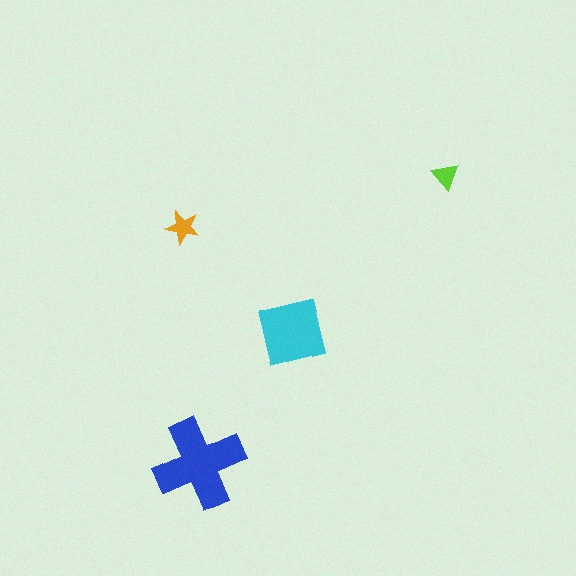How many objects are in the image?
There are 4 objects in the image.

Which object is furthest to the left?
The orange star is leftmost.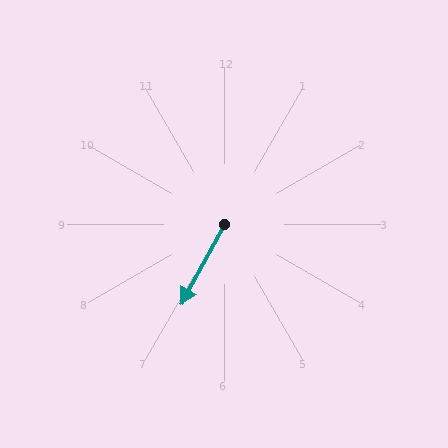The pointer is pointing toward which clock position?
Roughly 7 o'clock.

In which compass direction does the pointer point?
Southwest.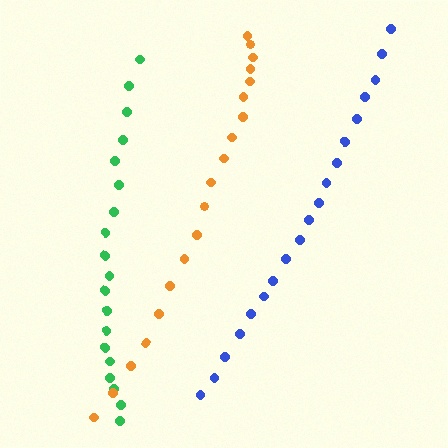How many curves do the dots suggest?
There are 3 distinct paths.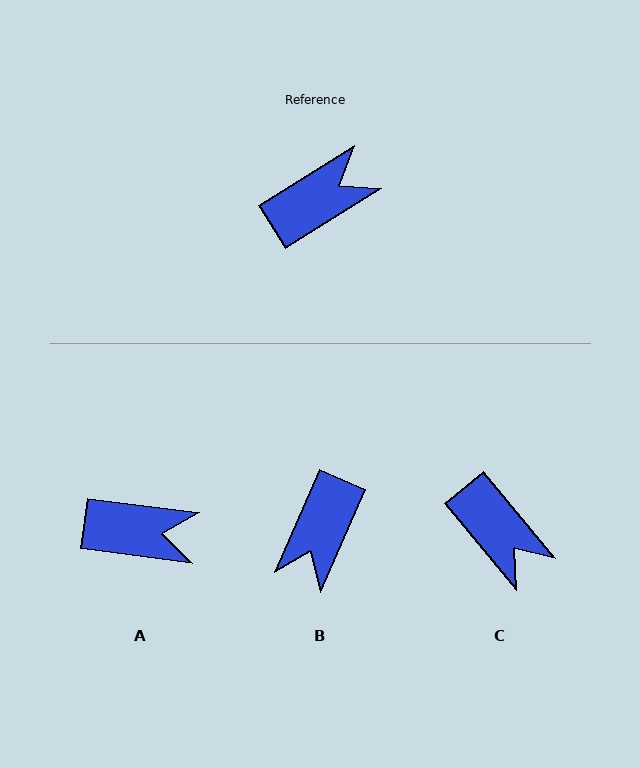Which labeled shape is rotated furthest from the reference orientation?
B, about 146 degrees away.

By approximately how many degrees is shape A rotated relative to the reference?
Approximately 39 degrees clockwise.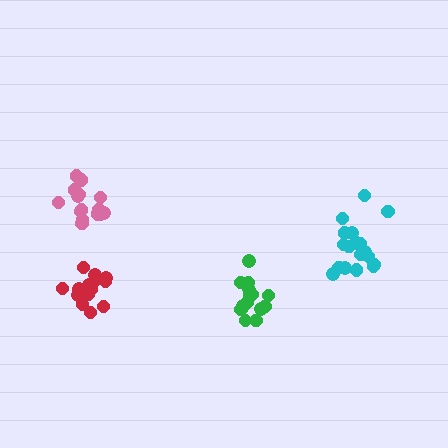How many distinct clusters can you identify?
There are 4 distinct clusters.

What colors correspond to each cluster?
The clusters are colored: green, red, cyan, pink.